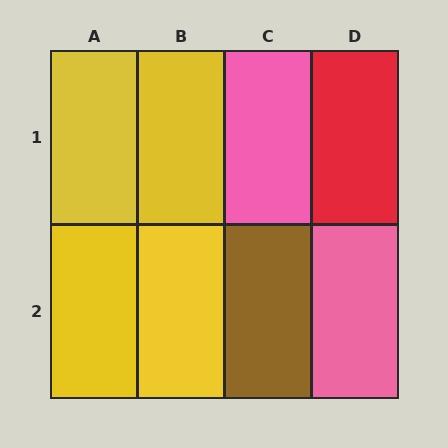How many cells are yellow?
4 cells are yellow.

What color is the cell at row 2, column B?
Yellow.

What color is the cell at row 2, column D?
Pink.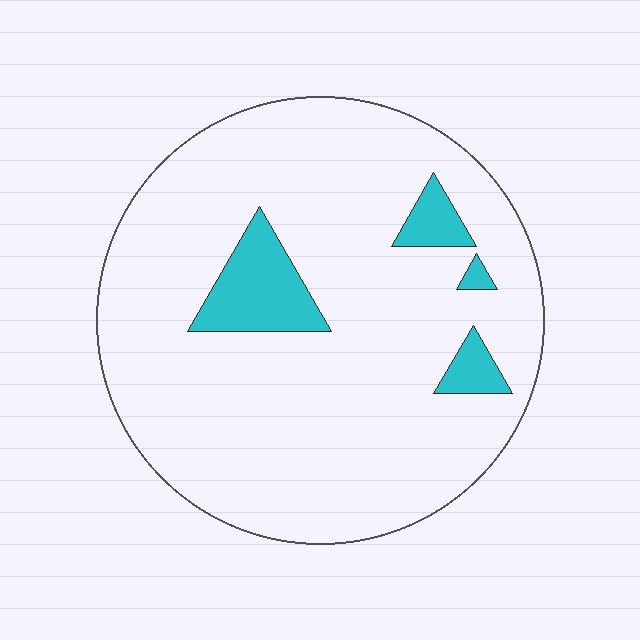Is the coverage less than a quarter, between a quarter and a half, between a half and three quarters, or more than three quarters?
Less than a quarter.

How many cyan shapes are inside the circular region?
4.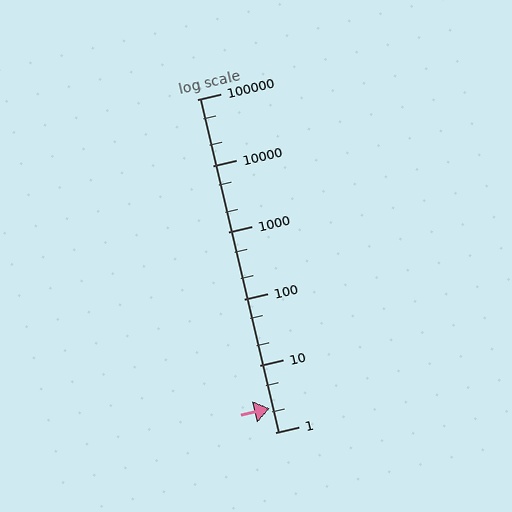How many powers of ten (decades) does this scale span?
The scale spans 5 decades, from 1 to 100000.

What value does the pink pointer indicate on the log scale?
The pointer indicates approximately 2.3.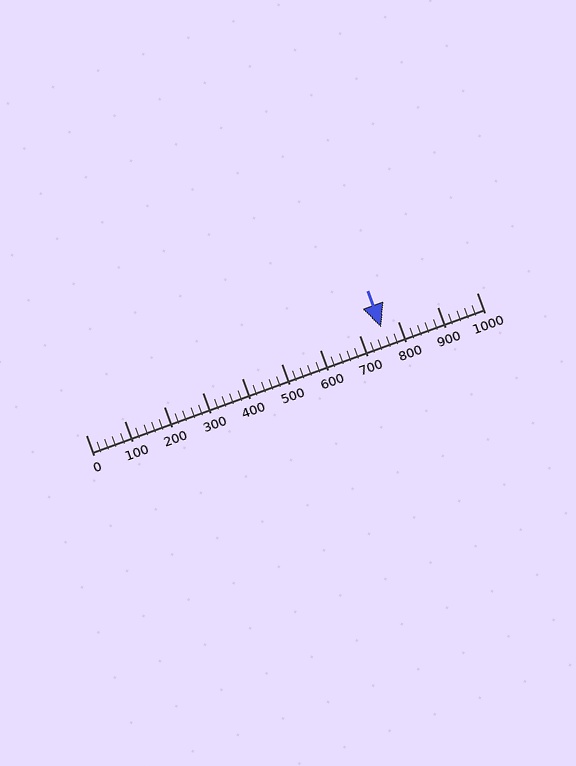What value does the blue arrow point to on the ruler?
The blue arrow points to approximately 755.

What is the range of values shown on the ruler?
The ruler shows values from 0 to 1000.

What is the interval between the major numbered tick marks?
The major tick marks are spaced 100 units apart.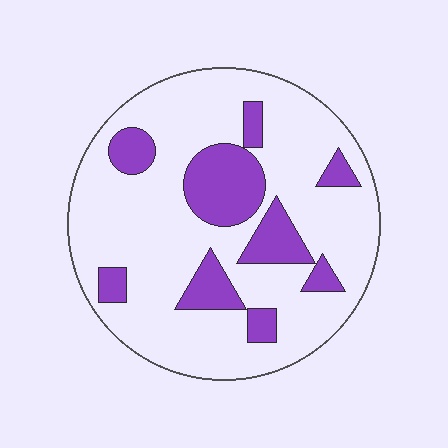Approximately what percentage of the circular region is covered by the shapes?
Approximately 20%.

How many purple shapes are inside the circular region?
9.